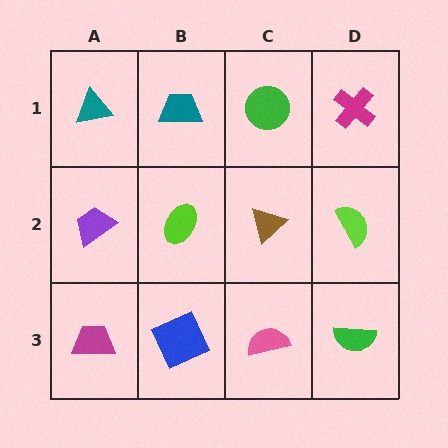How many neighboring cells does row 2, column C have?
4.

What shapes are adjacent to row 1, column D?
A lime semicircle (row 2, column D), a green circle (row 1, column C).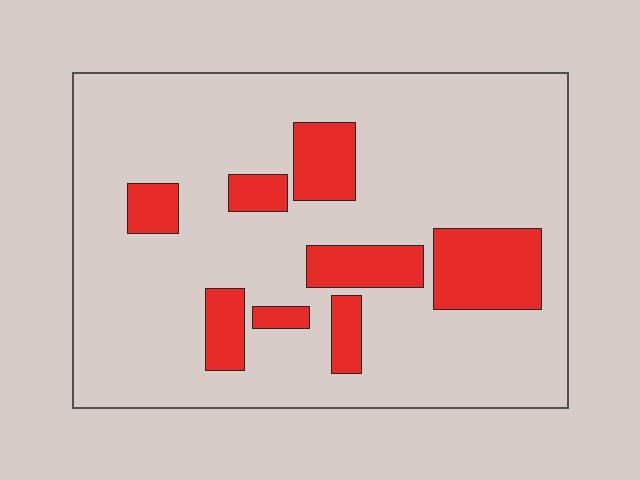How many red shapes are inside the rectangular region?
8.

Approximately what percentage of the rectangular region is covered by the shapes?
Approximately 20%.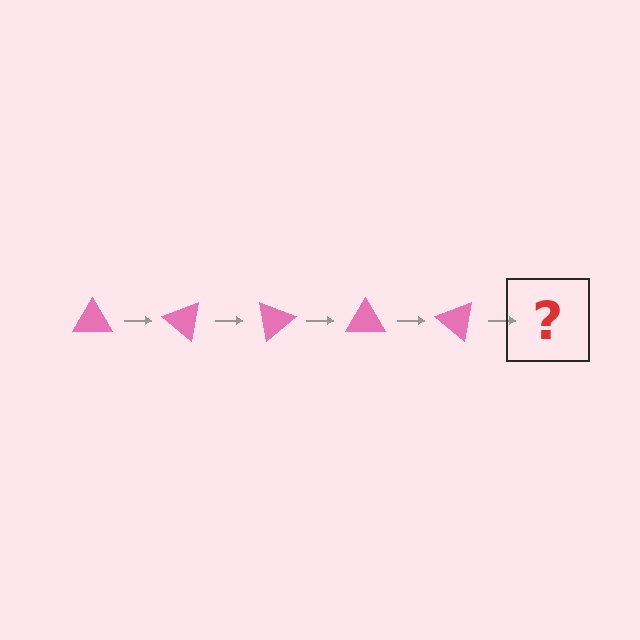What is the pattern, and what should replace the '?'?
The pattern is that the triangle rotates 40 degrees each step. The '?' should be a pink triangle rotated 200 degrees.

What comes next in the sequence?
The next element should be a pink triangle rotated 200 degrees.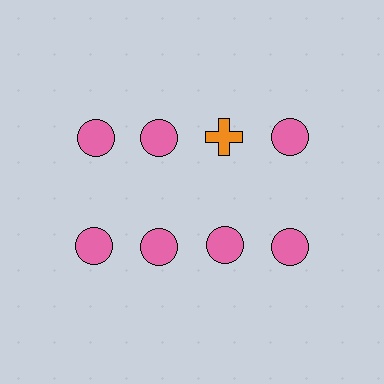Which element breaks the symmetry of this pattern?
The orange cross in the top row, center column breaks the symmetry. All other shapes are pink circles.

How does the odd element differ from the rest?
It differs in both color (orange instead of pink) and shape (cross instead of circle).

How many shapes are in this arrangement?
There are 8 shapes arranged in a grid pattern.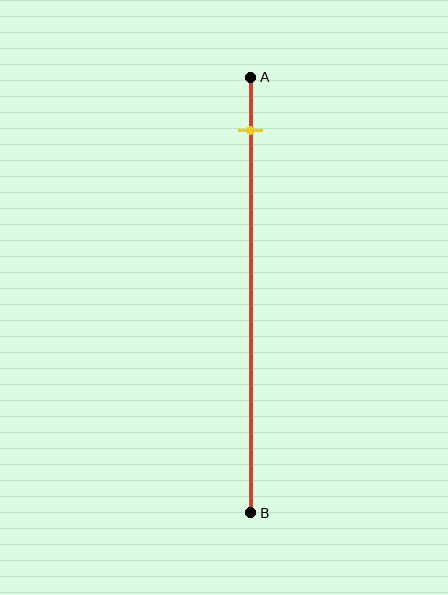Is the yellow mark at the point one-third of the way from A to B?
No, the mark is at about 10% from A, not at the 33% one-third point.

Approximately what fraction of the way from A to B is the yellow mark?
The yellow mark is approximately 10% of the way from A to B.